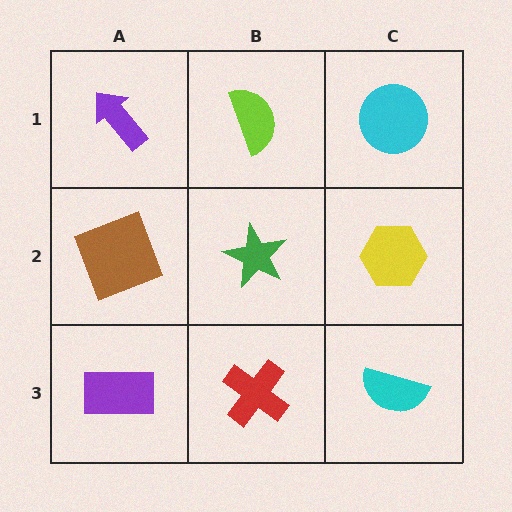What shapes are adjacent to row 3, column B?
A green star (row 2, column B), a purple rectangle (row 3, column A), a cyan semicircle (row 3, column C).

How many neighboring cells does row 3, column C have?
2.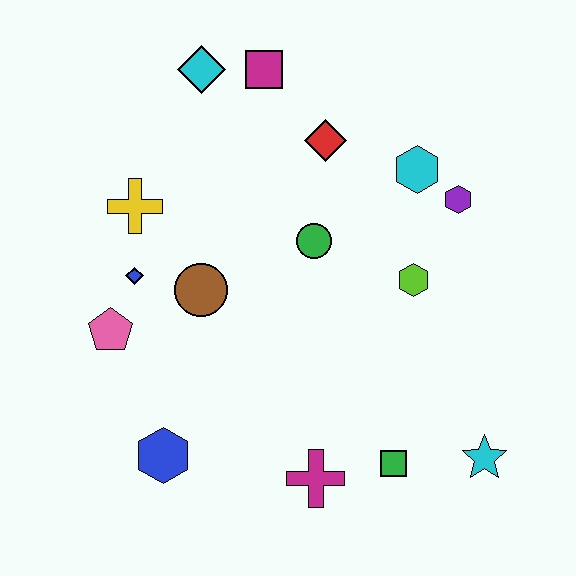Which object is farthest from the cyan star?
The cyan diamond is farthest from the cyan star.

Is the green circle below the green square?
No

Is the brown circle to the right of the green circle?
No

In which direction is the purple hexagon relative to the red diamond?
The purple hexagon is to the right of the red diamond.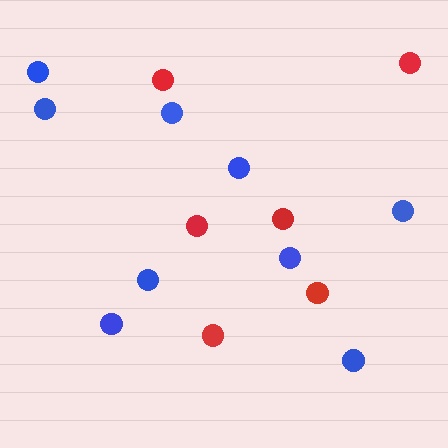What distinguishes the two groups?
There are 2 groups: one group of blue circles (9) and one group of red circles (6).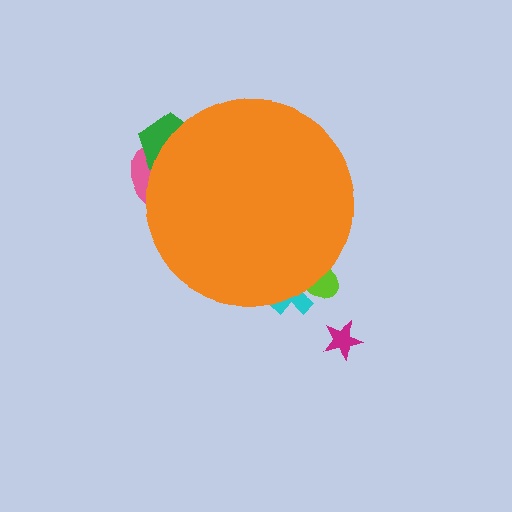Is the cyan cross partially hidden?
Yes, the cyan cross is partially hidden behind the orange circle.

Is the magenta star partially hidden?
No, the magenta star is fully visible.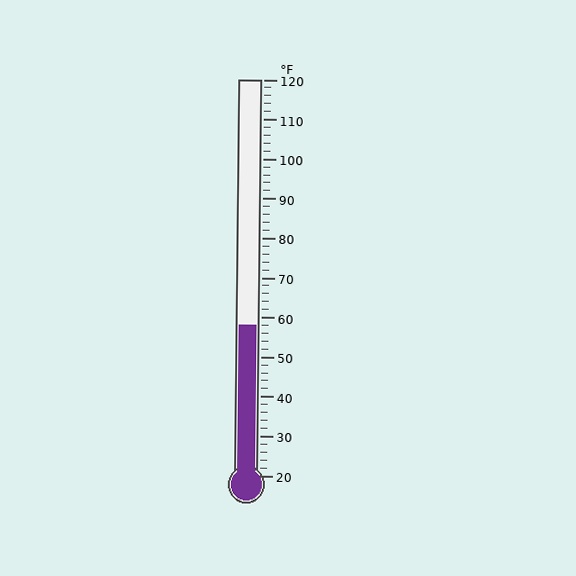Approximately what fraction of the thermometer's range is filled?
The thermometer is filled to approximately 40% of its range.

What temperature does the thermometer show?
The thermometer shows approximately 58°F.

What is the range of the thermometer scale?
The thermometer scale ranges from 20°F to 120°F.